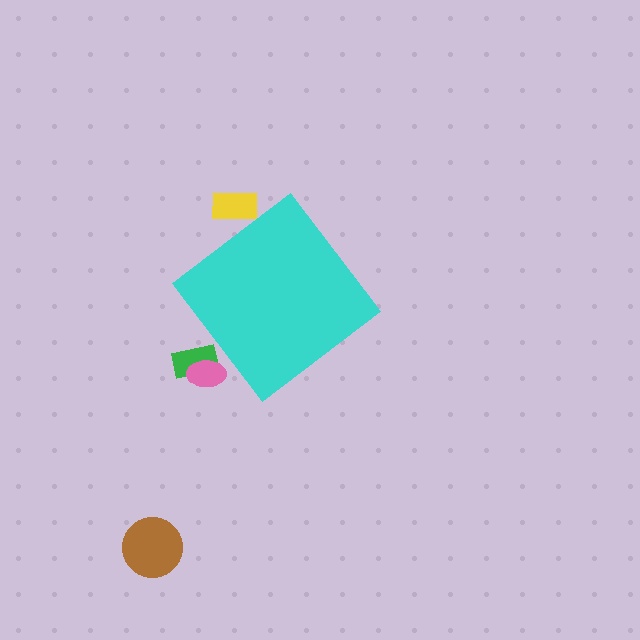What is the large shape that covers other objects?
A cyan diamond.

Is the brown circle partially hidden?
No, the brown circle is fully visible.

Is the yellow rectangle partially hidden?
Yes, the yellow rectangle is partially hidden behind the cyan diamond.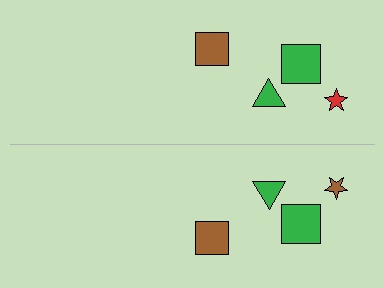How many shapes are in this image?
There are 8 shapes in this image.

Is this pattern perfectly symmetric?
No, the pattern is not perfectly symmetric. The brown star on the bottom side breaks the symmetry — its mirror counterpart is red.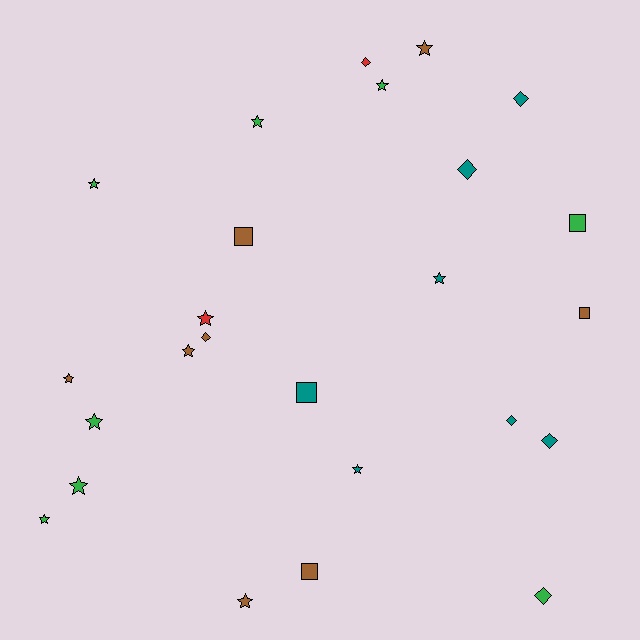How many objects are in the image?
There are 25 objects.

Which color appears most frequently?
Brown, with 8 objects.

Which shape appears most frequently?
Star, with 13 objects.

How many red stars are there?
There is 1 red star.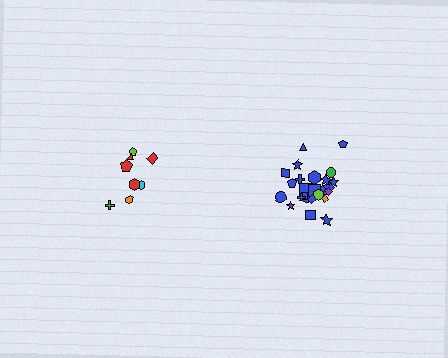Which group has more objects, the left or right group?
The right group.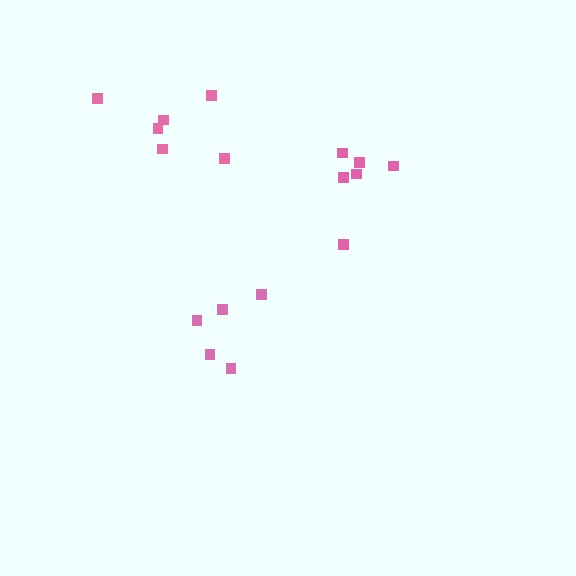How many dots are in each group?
Group 1: 5 dots, Group 2: 6 dots, Group 3: 6 dots (17 total).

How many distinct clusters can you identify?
There are 3 distinct clusters.